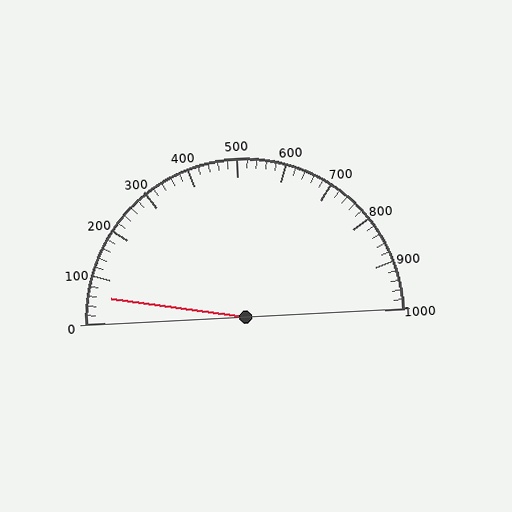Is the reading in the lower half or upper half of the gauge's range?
The reading is in the lower half of the range (0 to 1000).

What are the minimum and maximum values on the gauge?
The gauge ranges from 0 to 1000.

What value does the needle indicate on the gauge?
The needle indicates approximately 60.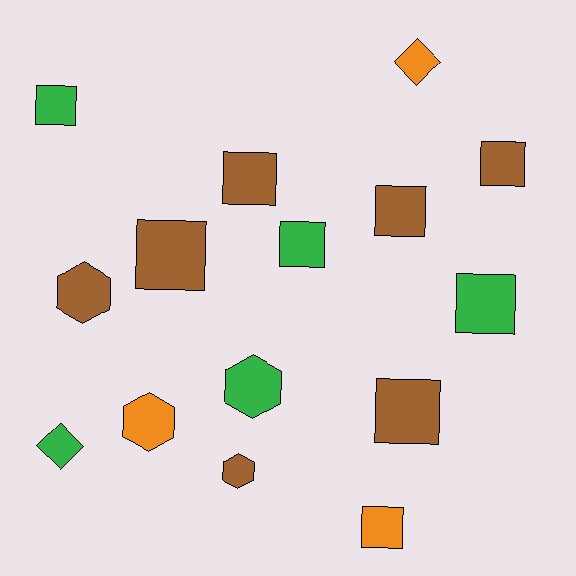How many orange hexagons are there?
There is 1 orange hexagon.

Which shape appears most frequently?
Square, with 9 objects.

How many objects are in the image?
There are 15 objects.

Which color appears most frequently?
Brown, with 7 objects.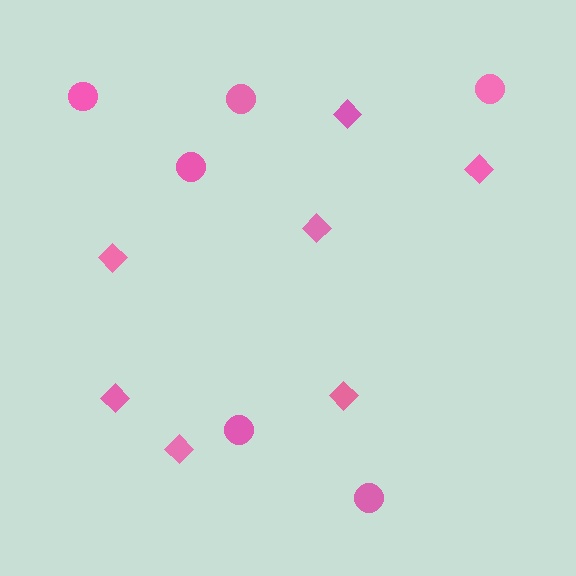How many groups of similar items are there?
There are 2 groups: one group of circles (6) and one group of diamonds (7).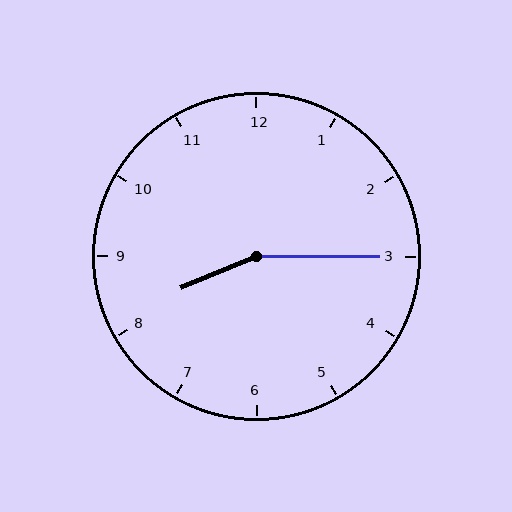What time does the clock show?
8:15.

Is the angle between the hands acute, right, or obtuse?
It is obtuse.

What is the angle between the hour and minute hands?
Approximately 158 degrees.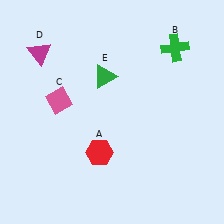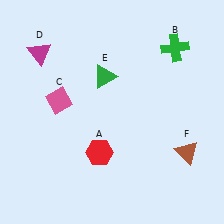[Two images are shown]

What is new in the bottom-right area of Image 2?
A brown triangle (F) was added in the bottom-right area of Image 2.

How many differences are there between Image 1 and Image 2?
There is 1 difference between the two images.